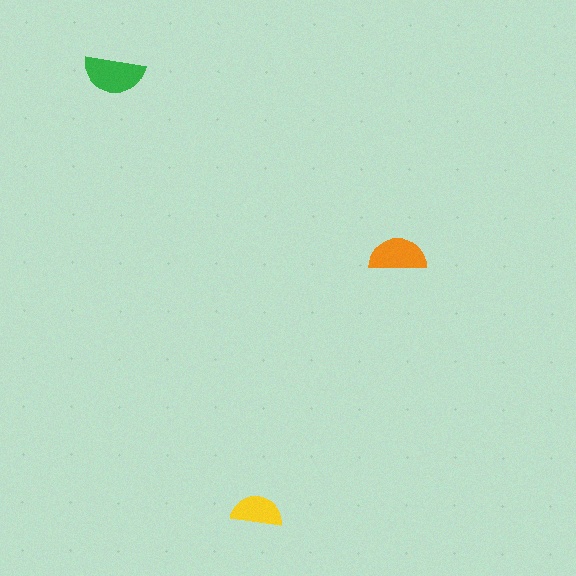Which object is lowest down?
The yellow semicircle is bottommost.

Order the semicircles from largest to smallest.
the green one, the orange one, the yellow one.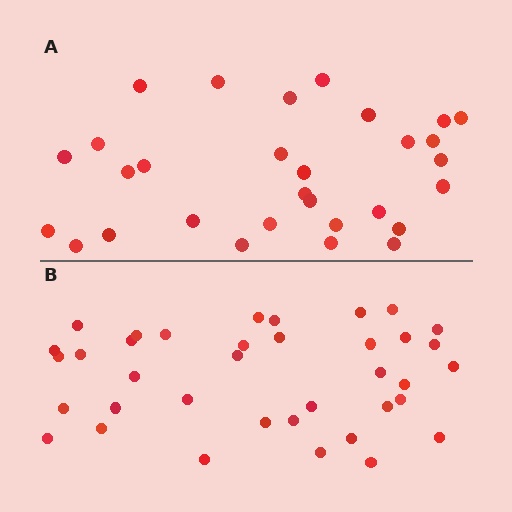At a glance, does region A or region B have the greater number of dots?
Region B (the bottom region) has more dots.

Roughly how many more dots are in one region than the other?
Region B has roughly 8 or so more dots than region A.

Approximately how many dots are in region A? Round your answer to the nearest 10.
About 30 dots.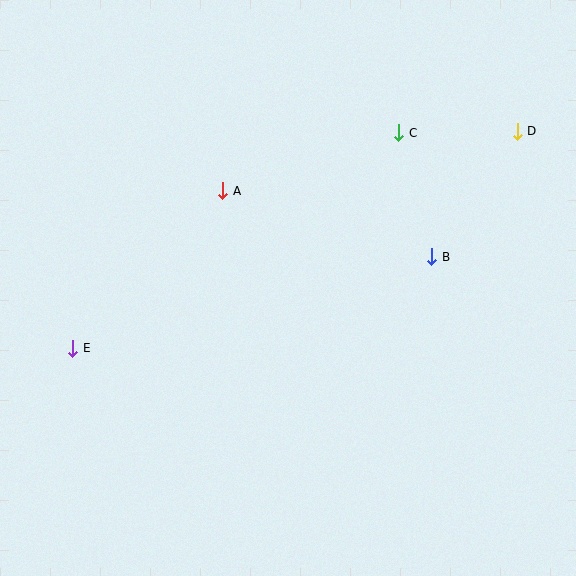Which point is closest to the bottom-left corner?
Point E is closest to the bottom-left corner.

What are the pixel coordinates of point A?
Point A is at (223, 191).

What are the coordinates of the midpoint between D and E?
The midpoint between D and E is at (295, 240).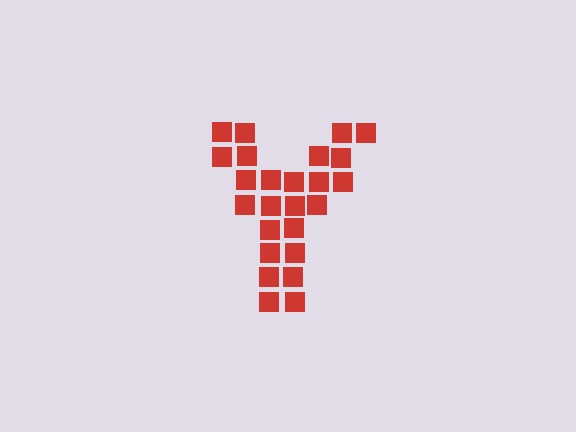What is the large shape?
The large shape is the letter Y.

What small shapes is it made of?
It is made of small squares.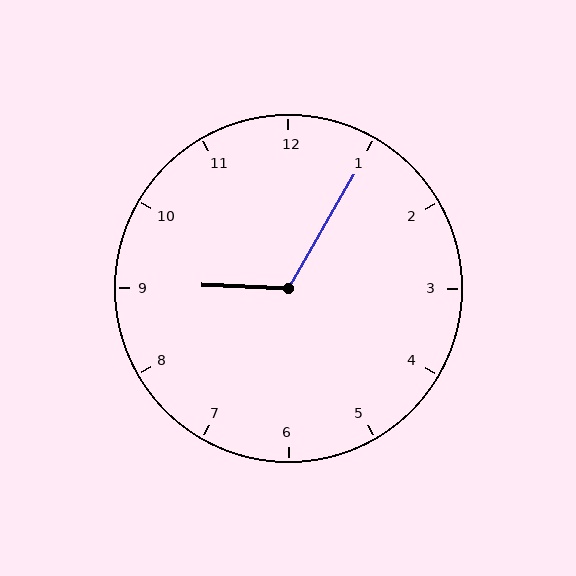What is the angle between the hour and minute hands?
Approximately 118 degrees.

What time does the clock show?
9:05.